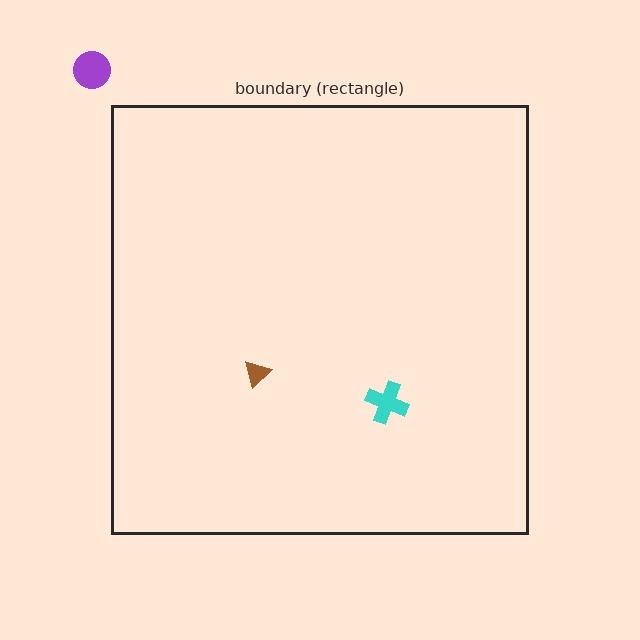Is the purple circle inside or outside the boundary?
Outside.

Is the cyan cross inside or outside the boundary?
Inside.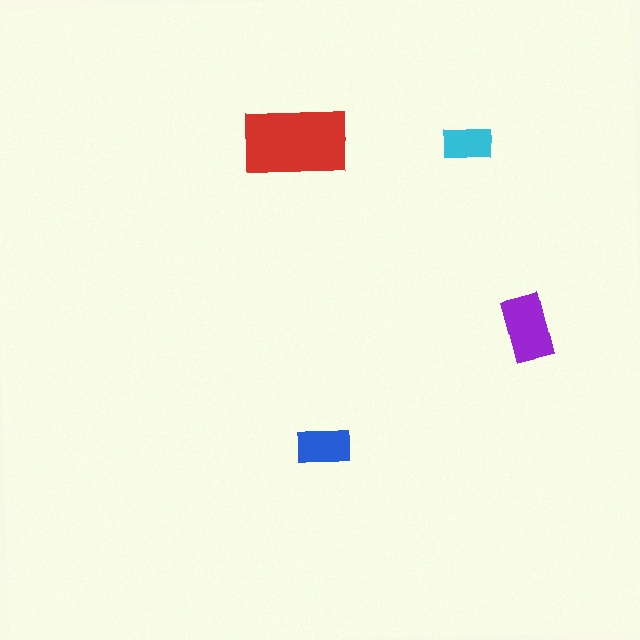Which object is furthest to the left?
The red rectangle is leftmost.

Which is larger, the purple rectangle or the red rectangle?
The red one.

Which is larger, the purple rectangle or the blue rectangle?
The purple one.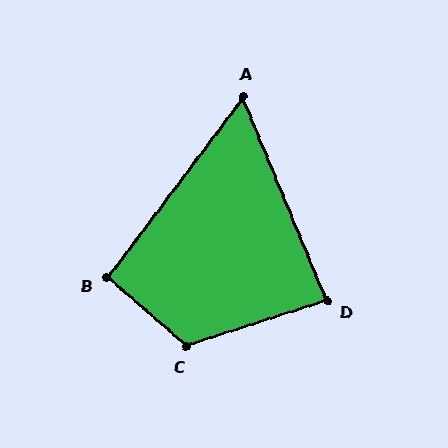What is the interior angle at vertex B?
Approximately 94 degrees (approximately right).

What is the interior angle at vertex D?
Approximately 86 degrees (approximately right).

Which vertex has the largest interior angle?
C, at approximately 121 degrees.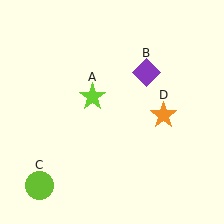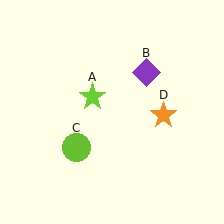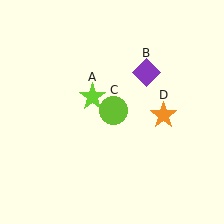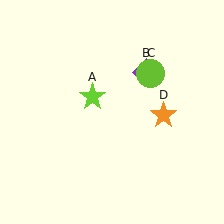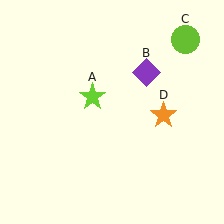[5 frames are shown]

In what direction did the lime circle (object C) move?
The lime circle (object C) moved up and to the right.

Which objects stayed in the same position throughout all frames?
Lime star (object A) and purple diamond (object B) and orange star (object D) remained stationary.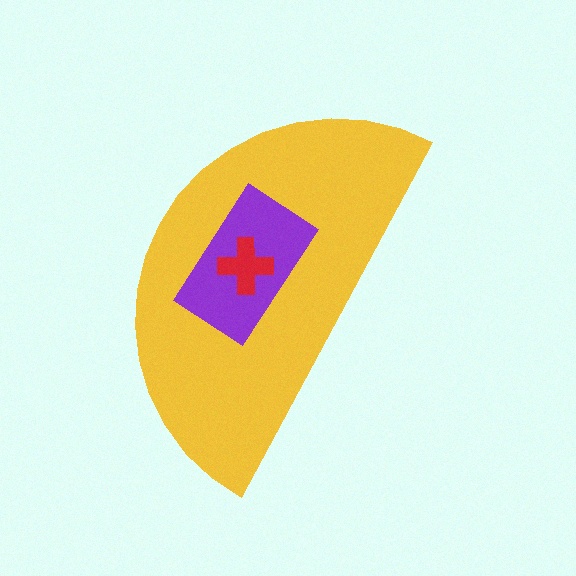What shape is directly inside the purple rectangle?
The red cross.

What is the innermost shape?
The red cross.